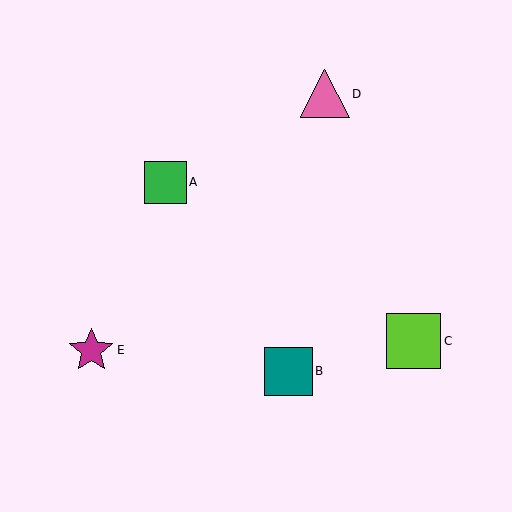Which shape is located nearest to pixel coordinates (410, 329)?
The lime square (labeled C) at (413, 341) is nearest to that location.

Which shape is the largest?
The lime square (labeled C) is the largest.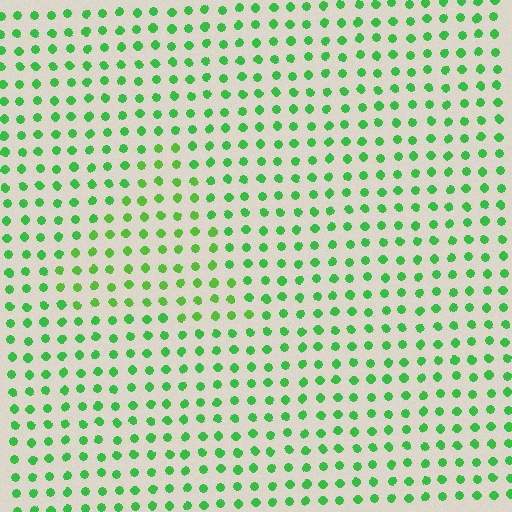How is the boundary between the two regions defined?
The boundary is defined purely by a slight shift in hue (about 20 degrees). Spacing, size, and orientation are identical on both sides.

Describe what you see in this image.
The image is filled with small green elements in a uniform arrangement. A triangle-shaped region is visible where the elements are tinted to a slightly different hue, forming a subtle color boundary.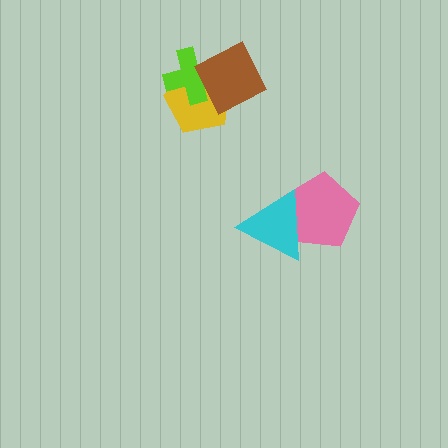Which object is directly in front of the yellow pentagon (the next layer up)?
The lime cross is directly in front of the yellow pentagon.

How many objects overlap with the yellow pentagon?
2 objects overlap with the yellow pentagon.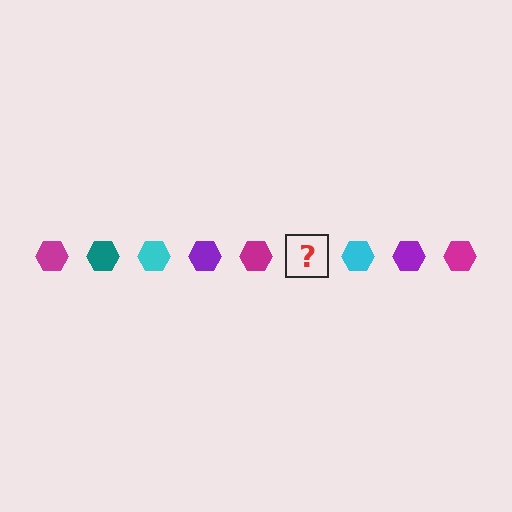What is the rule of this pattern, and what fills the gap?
The rule is that the pattern cycles through magenta, teal, cyan, purple hexagons. The gap should be filled with a teal hexagon.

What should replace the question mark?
The question mark should be replaced with a teal hexagon.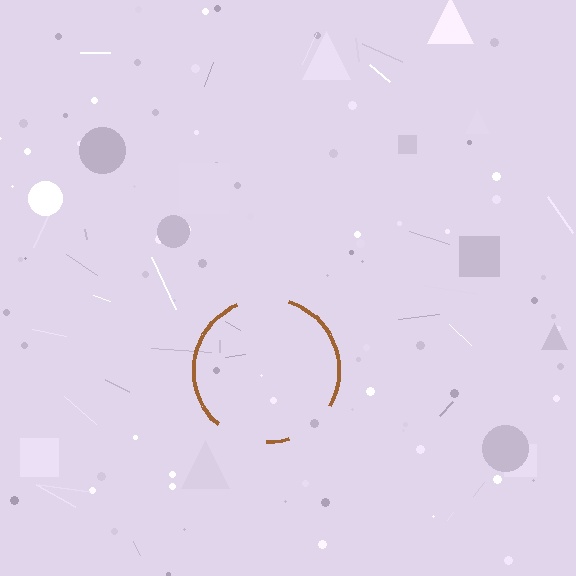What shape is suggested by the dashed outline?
The dashed outline suggests a circle.